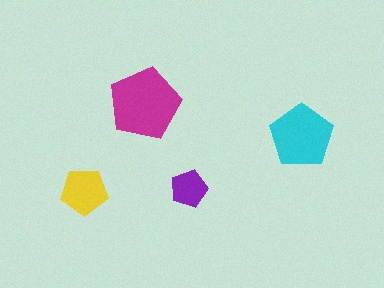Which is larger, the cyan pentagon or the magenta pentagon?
The magenta one.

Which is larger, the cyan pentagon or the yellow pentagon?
The cyan one.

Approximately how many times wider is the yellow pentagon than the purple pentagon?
About 1.5 times wider.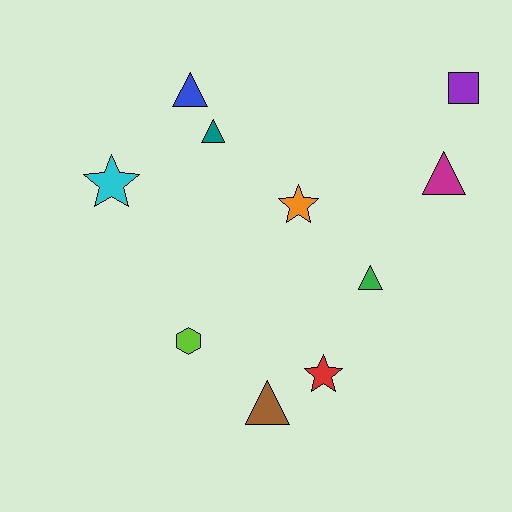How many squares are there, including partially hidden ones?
There is 1 square.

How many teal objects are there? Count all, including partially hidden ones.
There is 1 teal object.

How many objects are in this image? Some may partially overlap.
There are 10 objects.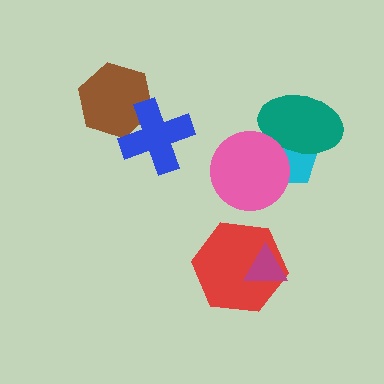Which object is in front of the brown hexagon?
The blue cross is in front of the brown hexagon.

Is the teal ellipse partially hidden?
Yes, it is partially covered by another shape.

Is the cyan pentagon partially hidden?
Yes, it is partially covered by another shape.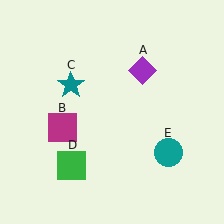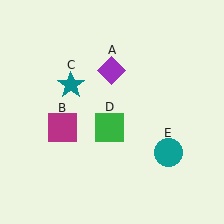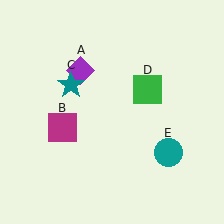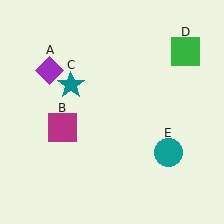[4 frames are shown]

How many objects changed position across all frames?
2 objects changed position: purple diamond (object A), green square (object D).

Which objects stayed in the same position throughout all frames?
Magenta square (object B) and teal star (object C) and teal circle (object E) remained stationary.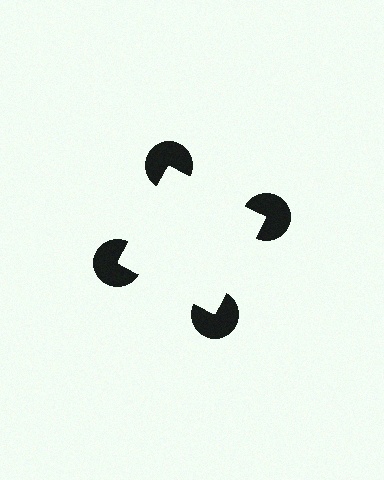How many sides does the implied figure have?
4 sides.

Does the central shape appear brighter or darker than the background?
It typically appears slightly brighter than the background, even though no actual brightness change is drawn.